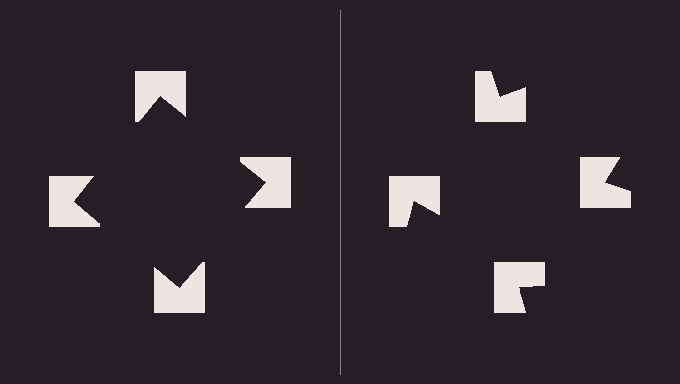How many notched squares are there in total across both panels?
8 — 4 on each side.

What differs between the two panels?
The notched squares are positioned identically on both sides; only the wedge orientations differ. On the left they align to a square; on the right they are misaligned.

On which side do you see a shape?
An illusory square appears on the left side. On the right side the wedge cuts are rotated, so no coherent shape forms.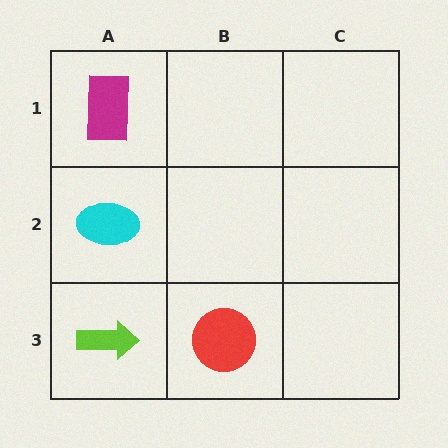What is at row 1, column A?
A magenta rectangle.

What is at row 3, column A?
A lime arrow.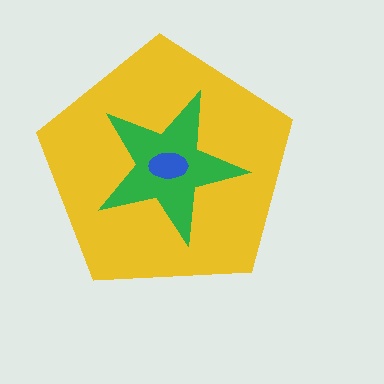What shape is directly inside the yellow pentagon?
The green star.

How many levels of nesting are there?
3.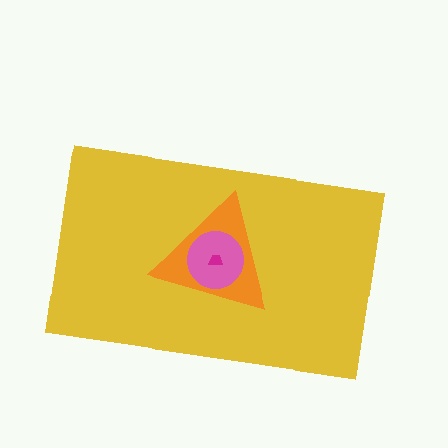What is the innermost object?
The magenta trapezoid.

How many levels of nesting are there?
4.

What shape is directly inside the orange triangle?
The pink circle.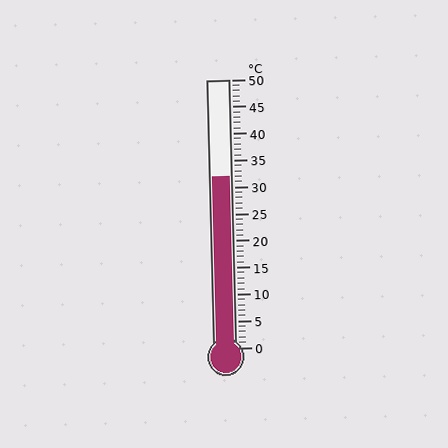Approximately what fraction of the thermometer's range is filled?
The thermometer is filled to approximately 65% of its range.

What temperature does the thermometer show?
The thermometer shows approximately 32°C.